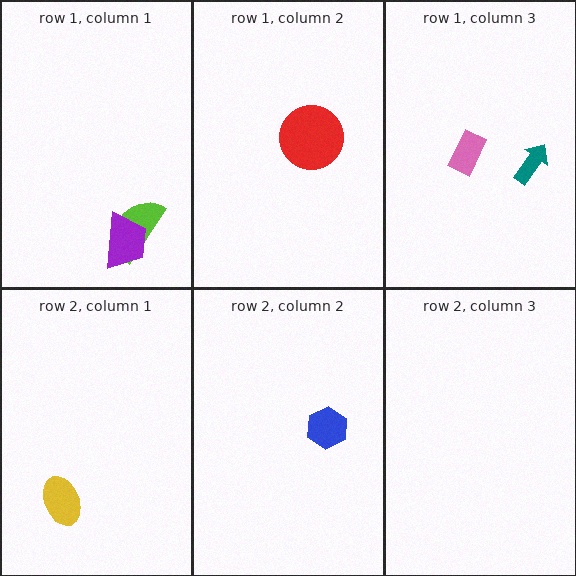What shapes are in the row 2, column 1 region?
The yellow ellipse.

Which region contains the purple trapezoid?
The row 1, column 1 region.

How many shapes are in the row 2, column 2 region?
1.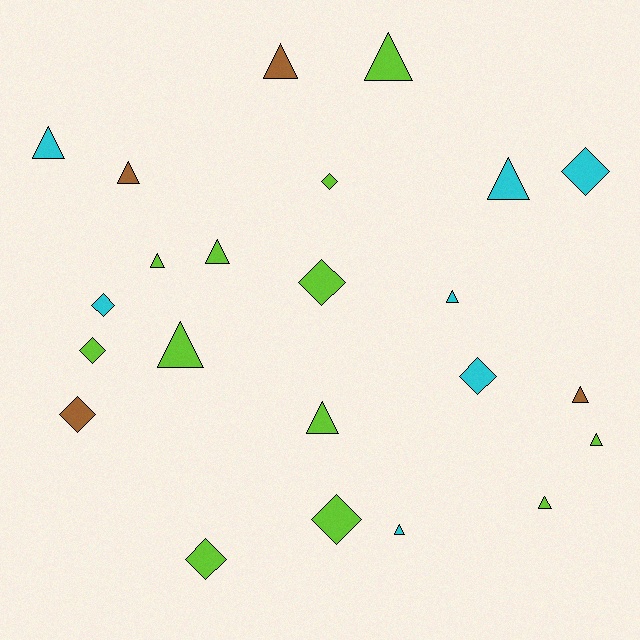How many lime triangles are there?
There are 7 lime triangles.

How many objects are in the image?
There are 23 objects.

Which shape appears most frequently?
Triangle, with 14 objects.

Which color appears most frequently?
Lime, with 12 objects.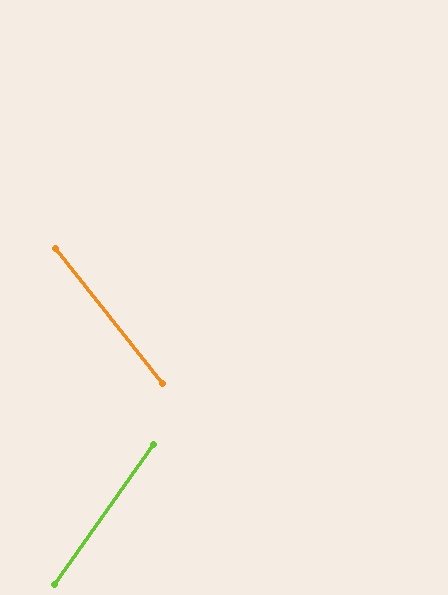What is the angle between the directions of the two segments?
Approximately 74 degrees.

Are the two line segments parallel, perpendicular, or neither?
Neither parallel nor perpendicular — they differ by about 74°.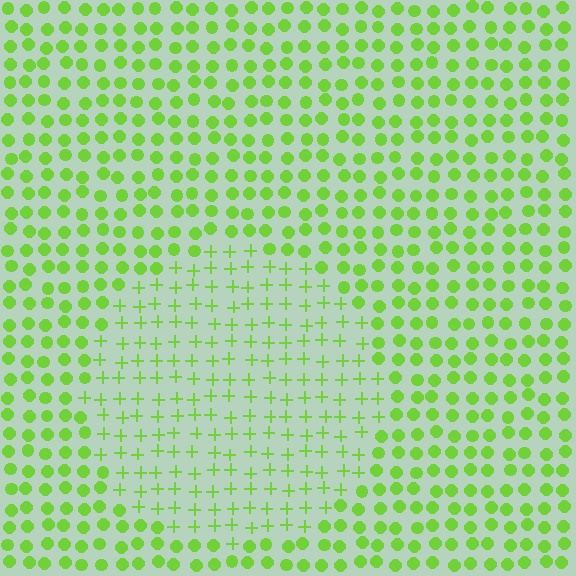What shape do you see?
I see a circle.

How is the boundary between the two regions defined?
The boundary is defined by a change in element shape: plus signs inside vs. circles outside. All elements share the same color and spacing.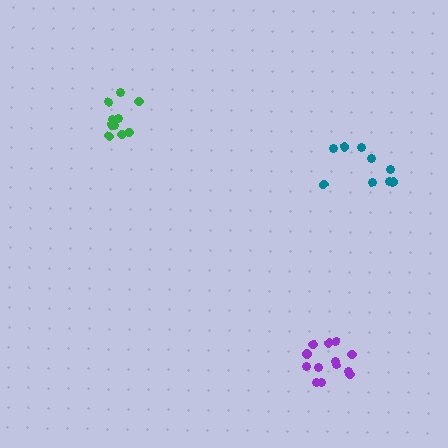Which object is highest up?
The green cluster is topmost.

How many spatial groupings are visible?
There are 3 spatial groupings.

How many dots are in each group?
Group 1: 9 dots, Group 2: 13 dots, Group 3: 10 dots (32 total).